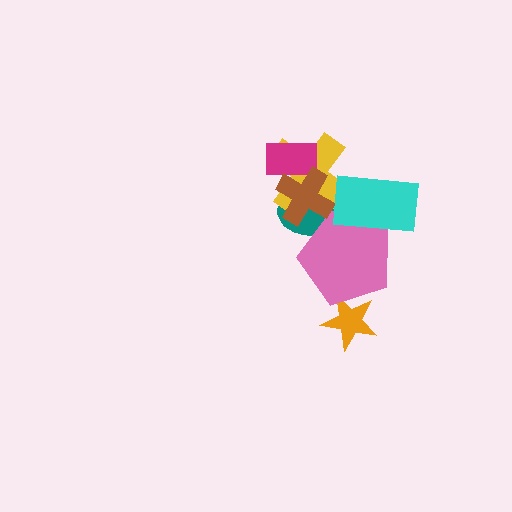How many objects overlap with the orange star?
1 object overlaps with the orange star.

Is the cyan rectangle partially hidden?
No, no other shape covers it.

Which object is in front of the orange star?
The pink pentagon is in front of the orange star.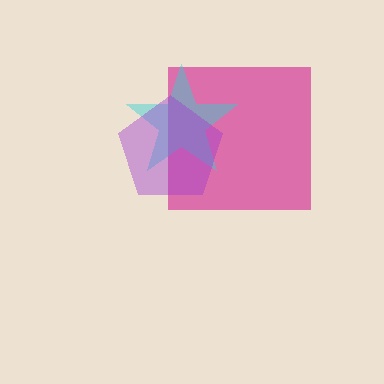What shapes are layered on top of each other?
The layered shapes are: a magenta square, a cyan star, a purple pentagon.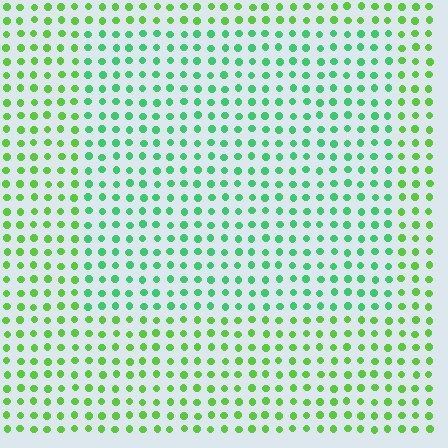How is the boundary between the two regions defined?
The boundary is defined purely by a slight shift in hue (about 34 degrees). Spacing, size, and orientation are identical on both sides.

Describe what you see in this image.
The image is filled with small lime elements in a uniform arrangement. A rectangle-shaped region is visible where the elements are tinted to a slightly different hue, forming a subtle color boundary.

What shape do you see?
I see a rectangle.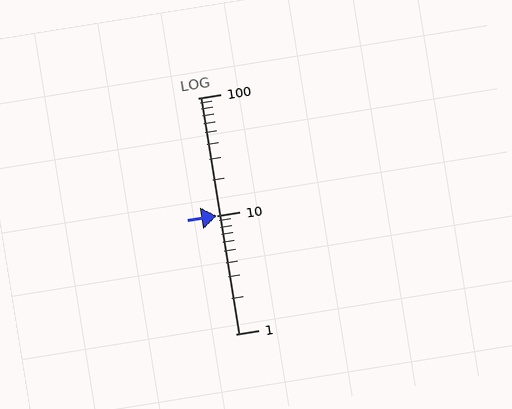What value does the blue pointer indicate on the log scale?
The pointer indicates approximately 10.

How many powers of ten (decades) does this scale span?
The scale spans 2 decades, from 1 to 100.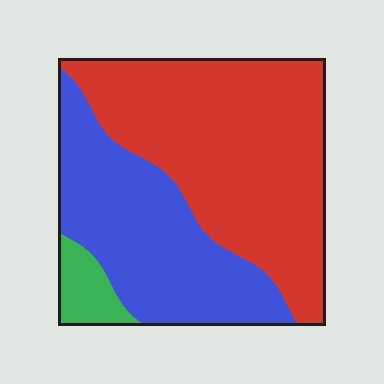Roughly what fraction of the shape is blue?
Blue covers about 40% of the shape.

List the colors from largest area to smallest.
From largest to smallest: red, blue, green.